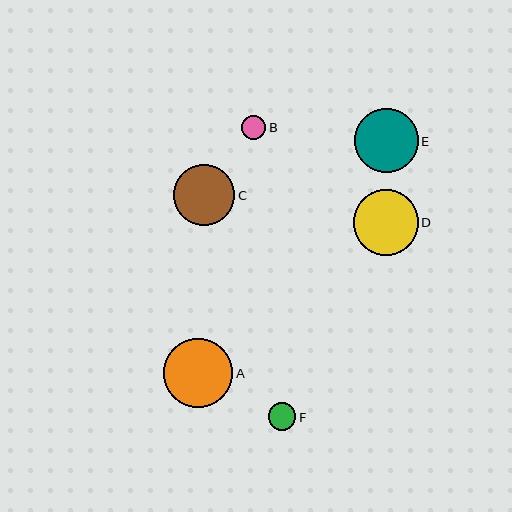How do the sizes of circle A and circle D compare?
Circle A and circle D are approximately the same size.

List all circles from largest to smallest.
From largest to smallest: A, D, E, C, F, B.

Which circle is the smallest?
Circle B is the smallest with a size of approximately 24 pixels.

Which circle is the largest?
Circle A is the largest with a size of approximately 70 pixels.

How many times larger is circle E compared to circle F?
Circle E is approximately 2.3 times the size of circle F.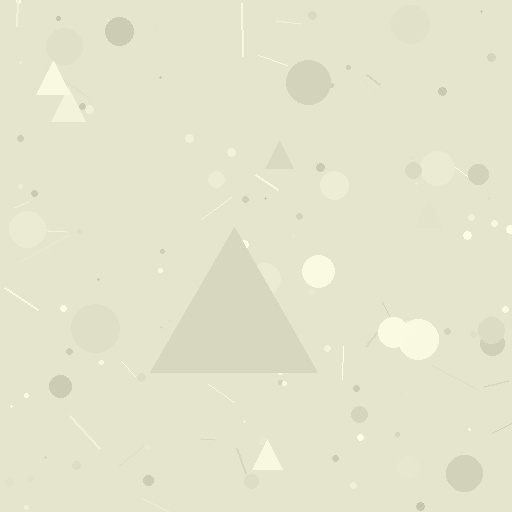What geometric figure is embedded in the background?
A triangle is embedded in the background.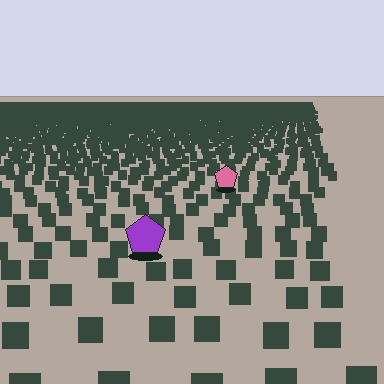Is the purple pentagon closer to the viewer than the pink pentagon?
Yes. The purple pentagon is closer — you can tell from the texture gradient: the ground texture is coarser near it.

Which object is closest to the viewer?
The purple pentagon is closest. The texture marks near it are larger and more spread out.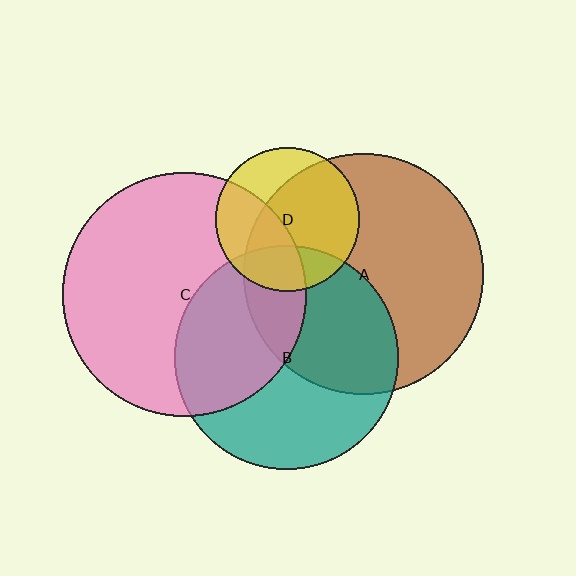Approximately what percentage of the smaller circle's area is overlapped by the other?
Approximately 65%.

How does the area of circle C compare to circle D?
Approximately 2.9 times.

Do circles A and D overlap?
Yes.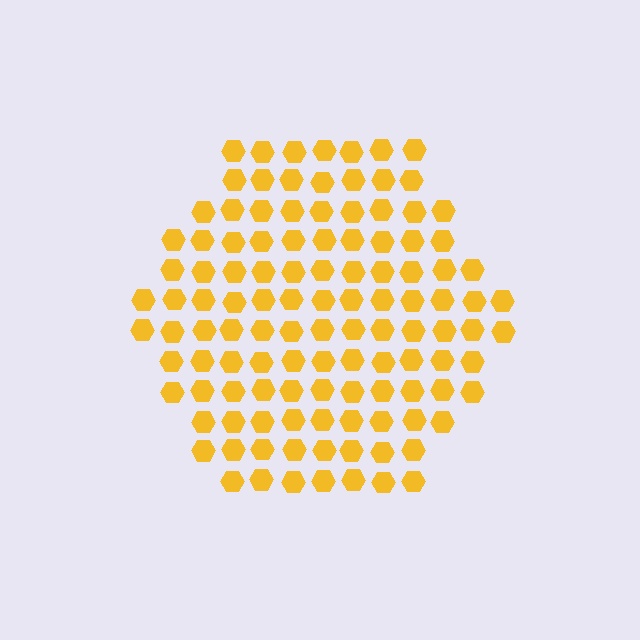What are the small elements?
The small elements are hexagons.